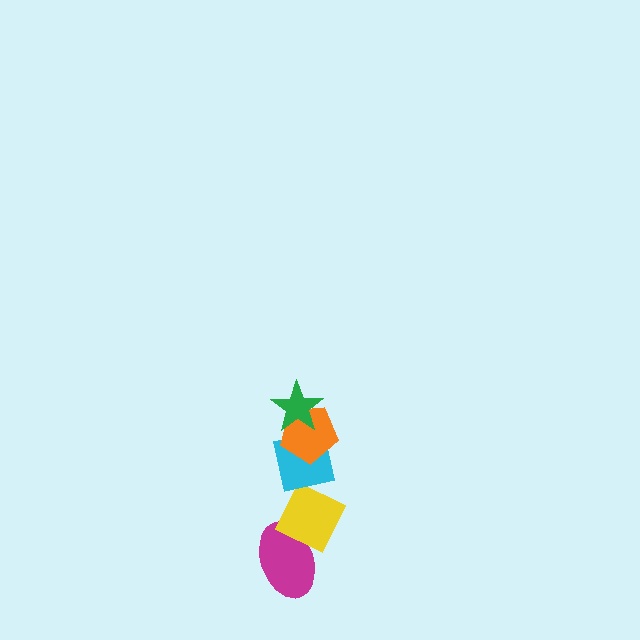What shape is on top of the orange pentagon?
The green star is on top of the orange pentagon.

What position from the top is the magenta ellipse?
The magenta ellipse is 5th from the top.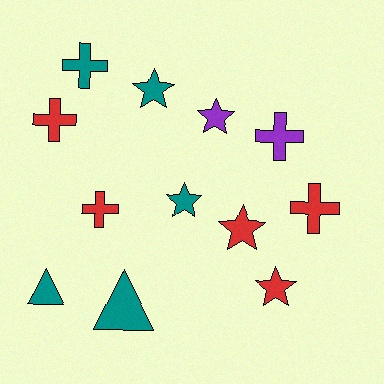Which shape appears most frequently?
Star, with 5 objects.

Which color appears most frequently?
Teal, with 5 objects.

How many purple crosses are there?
There is 1 purple cross.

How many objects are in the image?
There are 12 objects.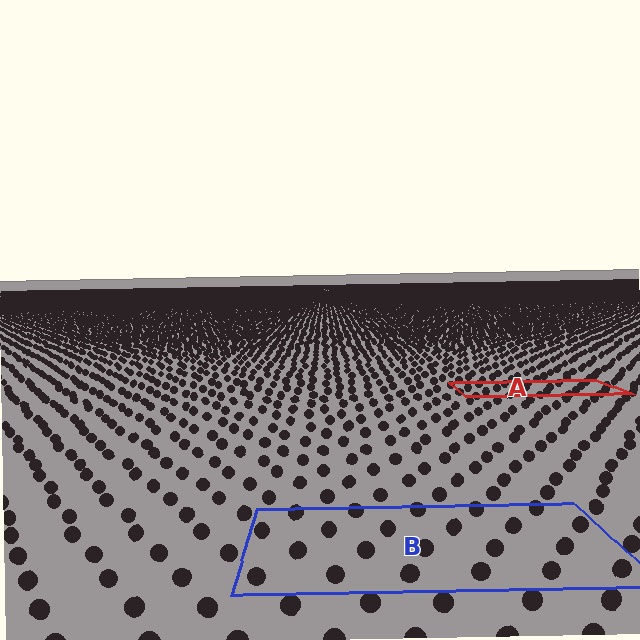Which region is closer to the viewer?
Region B is closer. The texture elements there are larger and more spread out.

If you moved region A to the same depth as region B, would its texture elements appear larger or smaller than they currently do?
They would appear larger. At a closer depth, the same texture elements are projected at a bigger on-screen size.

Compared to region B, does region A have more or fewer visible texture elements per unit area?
Region A has more texture elements per unit area — they are packed more densely because it is farther away.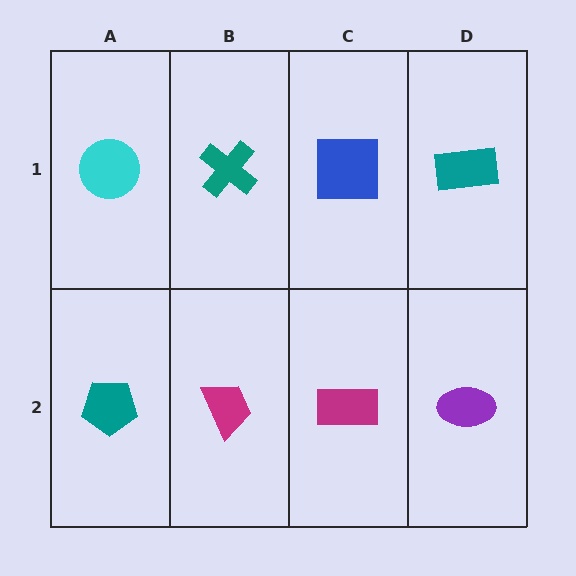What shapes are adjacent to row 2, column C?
A blue square (row 1, column C), a magenta trapezoid (row 2, column B), a purple ellipse (row 2, column D).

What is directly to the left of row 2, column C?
A magenta trapezoid.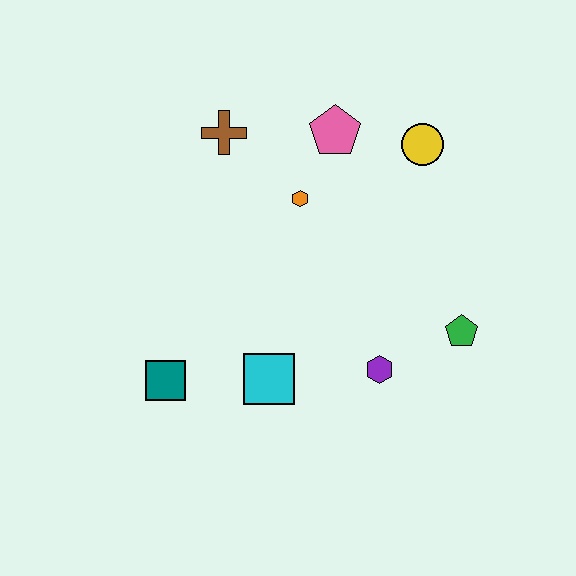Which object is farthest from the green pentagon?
The brown cross is farthest from the green pentagon.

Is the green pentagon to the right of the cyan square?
Yes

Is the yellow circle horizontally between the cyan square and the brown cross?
No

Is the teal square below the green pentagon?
Yes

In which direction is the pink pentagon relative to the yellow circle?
The pink pentagon is to the left of the yellow circle.